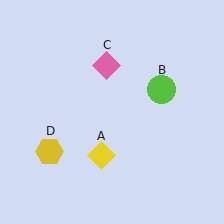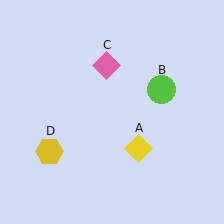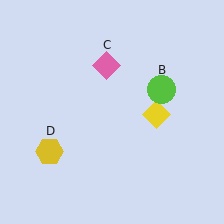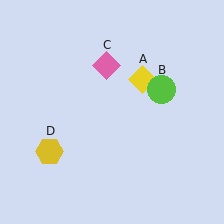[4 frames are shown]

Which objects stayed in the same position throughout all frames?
Lime circle (object B) and pink diamond (object C) and yellow hexagon (object D) remained stationary.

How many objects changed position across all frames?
1 object changed position: yellow diamond (object A).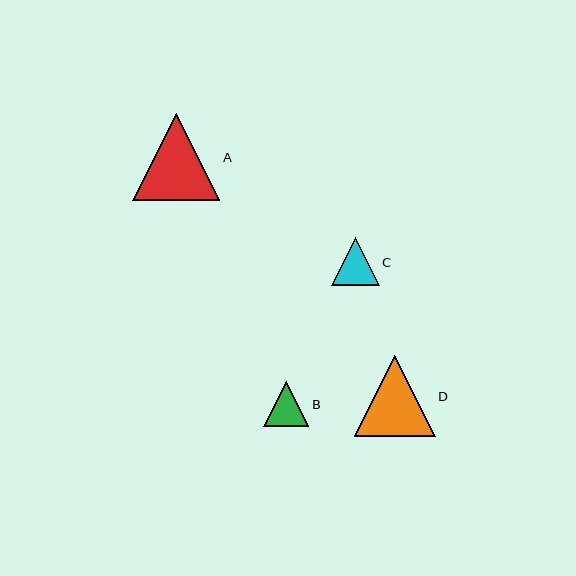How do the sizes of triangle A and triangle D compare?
Triangle A and triangle D are approximately the same size.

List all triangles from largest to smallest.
From largest to smallest: A, D, C, B.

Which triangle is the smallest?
Triangle B is the smallest with a size of approximately 45 pixels.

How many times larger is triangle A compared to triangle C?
Triangle A is approximately 1.8 times the size of triangle C.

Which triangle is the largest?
Triangle A is the largest with a size of approximately 87 pixels.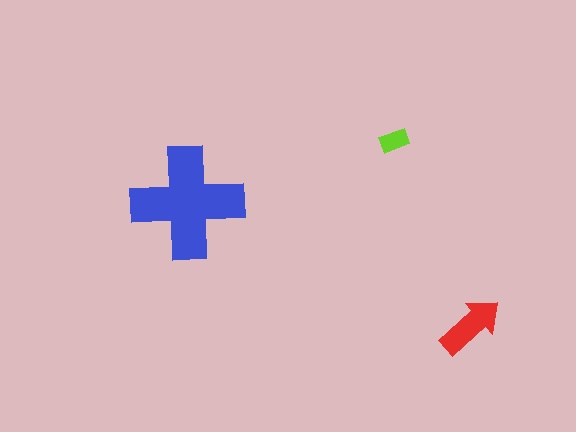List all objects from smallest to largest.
The lime rectangle, the red arrow, the blue cross.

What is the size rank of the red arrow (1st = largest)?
2nd.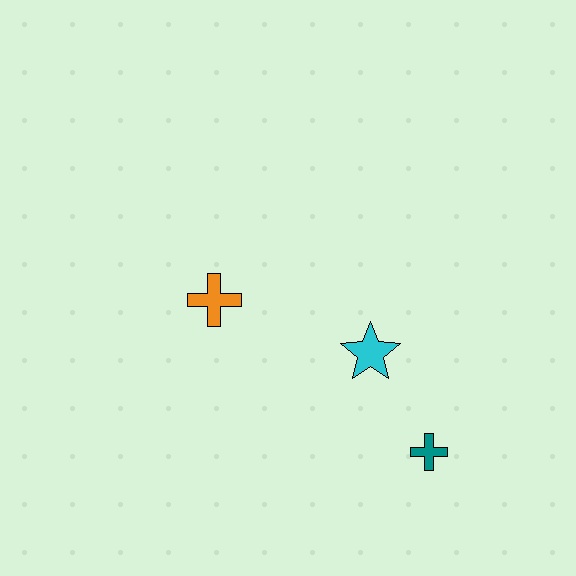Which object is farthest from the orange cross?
The teal cross is farthest from the orange cross.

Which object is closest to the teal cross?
The cyan star is closest to the teal cross.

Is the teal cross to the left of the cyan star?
No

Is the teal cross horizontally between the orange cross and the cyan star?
No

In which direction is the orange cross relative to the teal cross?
The orange cross is to the left of the teal cross.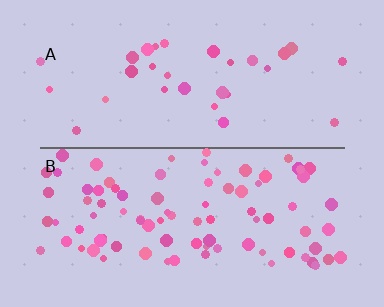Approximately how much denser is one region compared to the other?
Approximately 2.6× — region B over region A.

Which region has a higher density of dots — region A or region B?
B (the bottom).